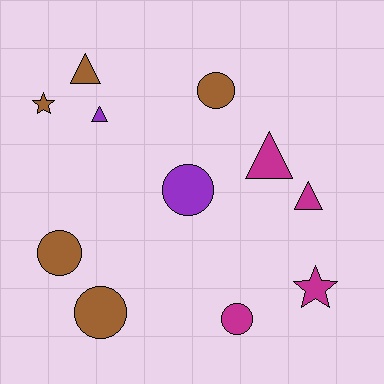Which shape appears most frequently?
Circle, with 5 objects.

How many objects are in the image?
There are 11 objects.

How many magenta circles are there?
There is 1 magenta circle.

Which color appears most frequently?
Brown, with 5 objects.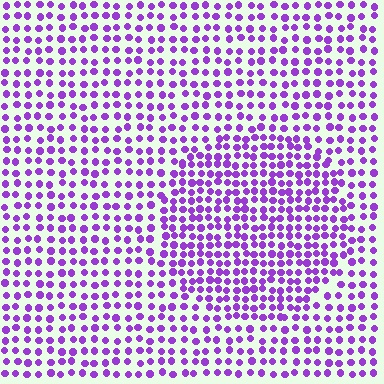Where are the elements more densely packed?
The elements are more densely packed inside the circle boundary.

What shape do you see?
I see a circle.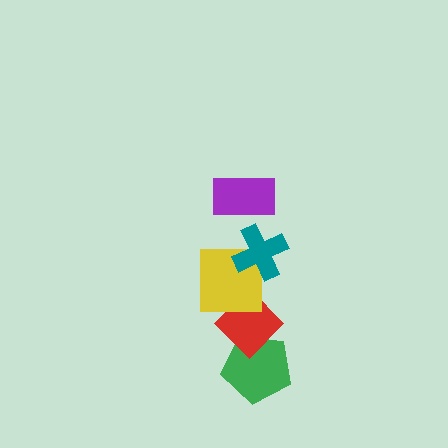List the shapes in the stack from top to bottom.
From top to bottom: the purple rectangle, the teal cross, the yellow square, the red diamond, the green pentagon.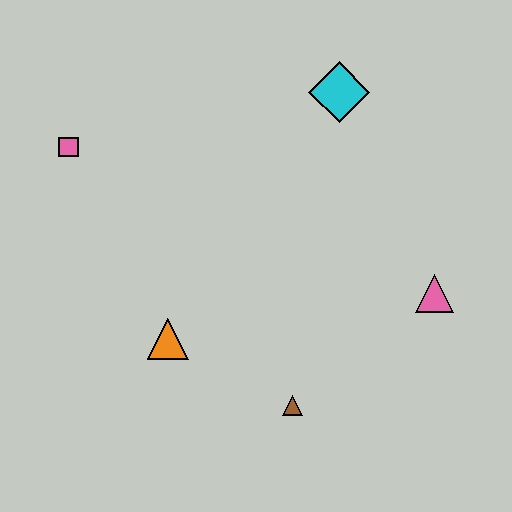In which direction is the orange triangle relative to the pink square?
The orange triangle is below the pink square.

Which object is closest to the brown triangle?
The orange triangle is closest to the brown triangle.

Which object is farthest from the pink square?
The pink triangle is farthest from the pink square.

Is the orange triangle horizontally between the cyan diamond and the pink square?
Yes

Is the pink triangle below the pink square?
Yes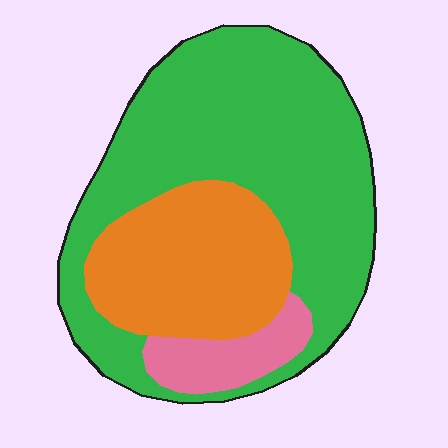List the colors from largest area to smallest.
From largest to smallest: green, orange, pink.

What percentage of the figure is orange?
Orange takes up between a sixth and a third of the figure.